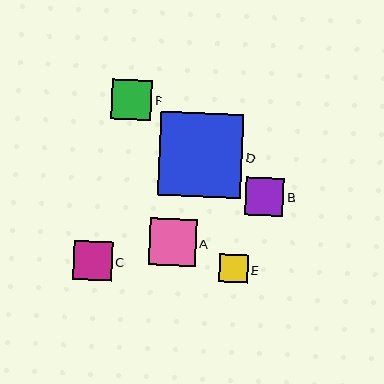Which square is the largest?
Square D is the largest with a size of approximately 84 pixels.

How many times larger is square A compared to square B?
Square A is approximately 1.2 times the size of square B.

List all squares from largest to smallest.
From largest to smallest: D, A, F, C, B, E.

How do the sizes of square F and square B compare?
Square F and square B are approximately the same size.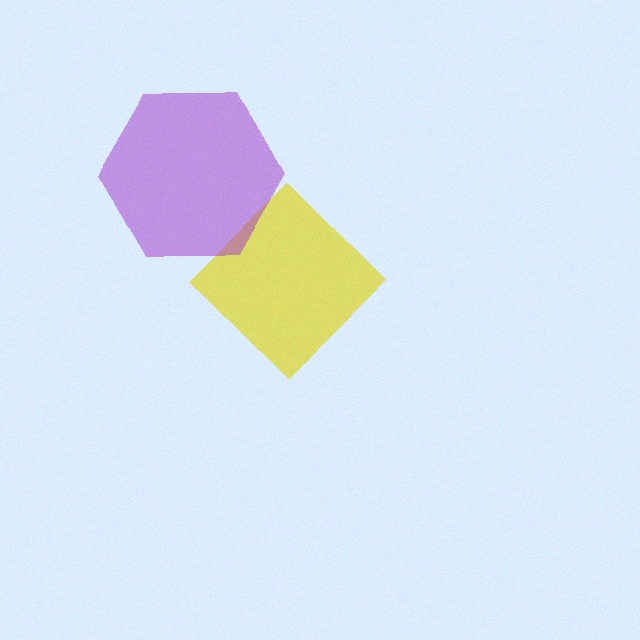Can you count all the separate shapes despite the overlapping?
Yes, there are 2 separate shapes.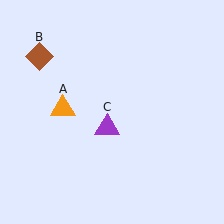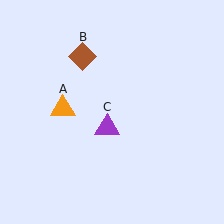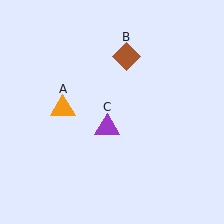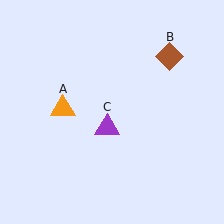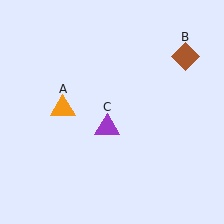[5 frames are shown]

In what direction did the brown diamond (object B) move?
The brown diamond (object B) moved right.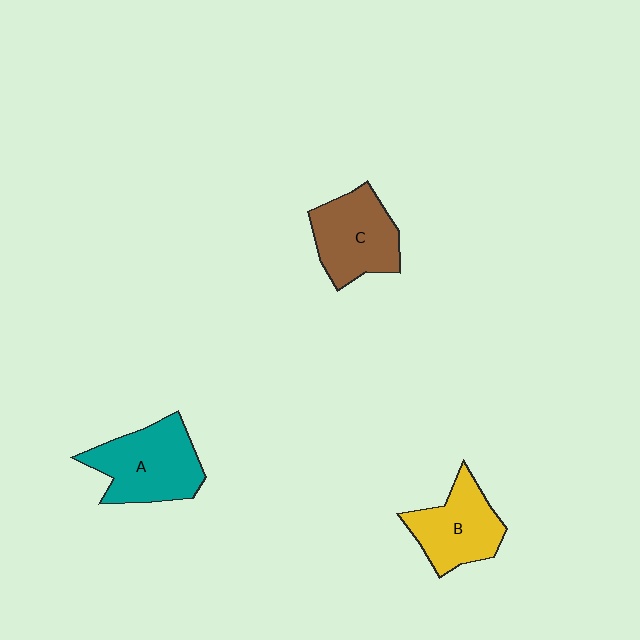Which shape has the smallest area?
Shape B (yellow).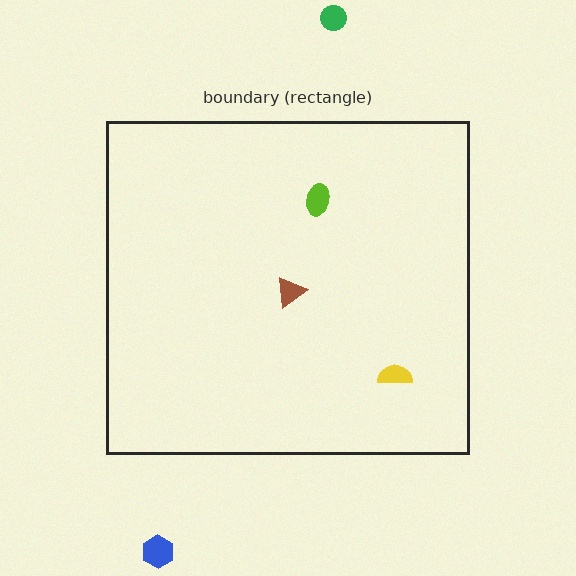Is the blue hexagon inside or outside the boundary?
Outside.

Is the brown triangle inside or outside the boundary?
Inside.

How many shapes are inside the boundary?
3 inside, 2 outside.